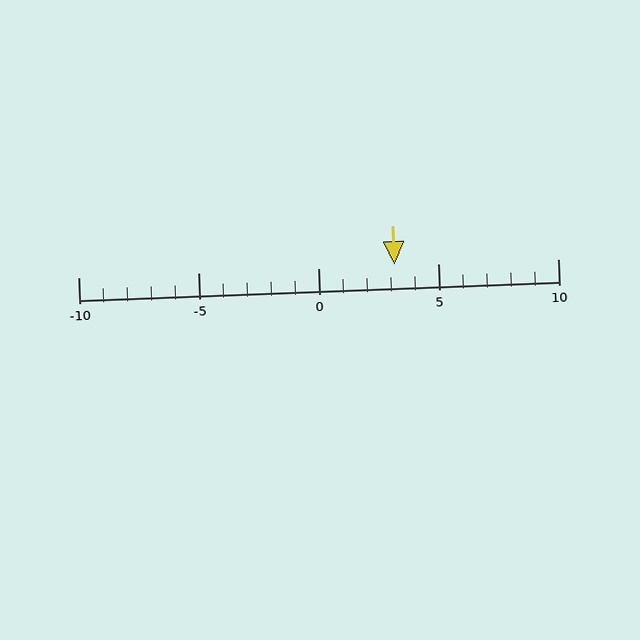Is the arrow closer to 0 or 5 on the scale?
The arrow is closer to 5.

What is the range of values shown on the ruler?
The ruler shows values from -10 to 10.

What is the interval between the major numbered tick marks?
The major tick marks are spaced 5 units apart.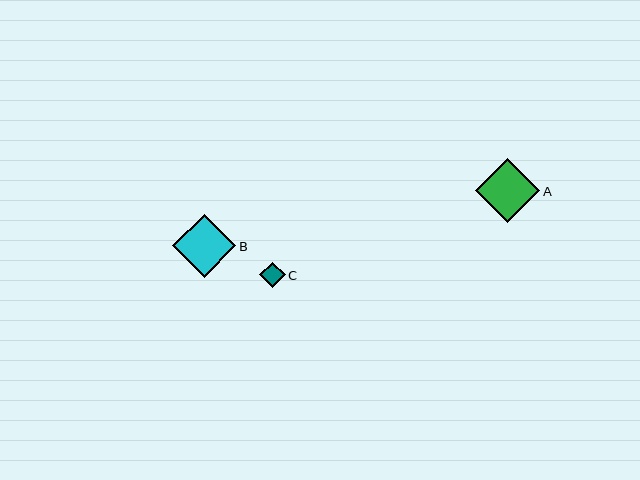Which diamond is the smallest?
Diamond C is the smallest with a size of approximately 26 pixels.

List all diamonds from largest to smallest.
From largest to smallest: A, B, C.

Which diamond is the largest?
Diamond A is the largest with a size of approximately 64 pixels.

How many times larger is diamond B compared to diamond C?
Diamond B is approximately 2.5 times the size of diamond C.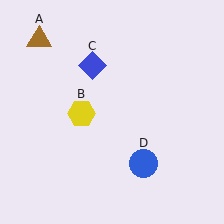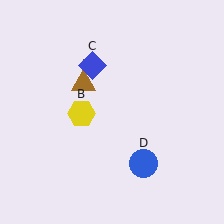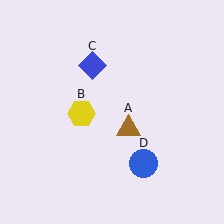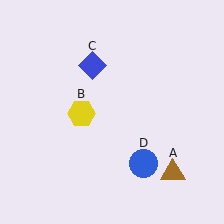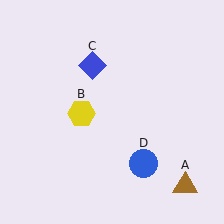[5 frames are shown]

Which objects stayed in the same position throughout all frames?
Yellow hexagon (object B) and blue diamond (object C) and blue circle (object D) remained stationary.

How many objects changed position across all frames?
1 object changed position: brown triangle (object A).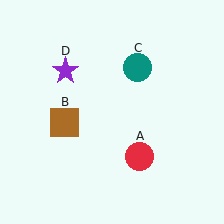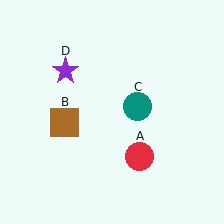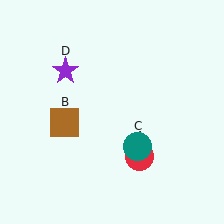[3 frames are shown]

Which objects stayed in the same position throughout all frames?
Red circle (object A) and brown square (object B) and purple star (object D) remained stationary.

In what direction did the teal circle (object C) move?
The teal circle (object C) moved down.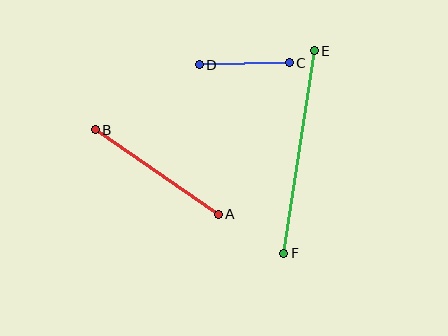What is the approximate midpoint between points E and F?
The midpoint is at approximately (299, 152) pixels.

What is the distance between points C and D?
The distance is approximately 90 pixels.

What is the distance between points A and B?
The distance is approximately 149 pixels.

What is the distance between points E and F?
The distance is approximately 205 pixels.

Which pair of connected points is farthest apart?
Points E and F are farthest apart.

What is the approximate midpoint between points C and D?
The midpoint is at approximately (244, 64) pixels.